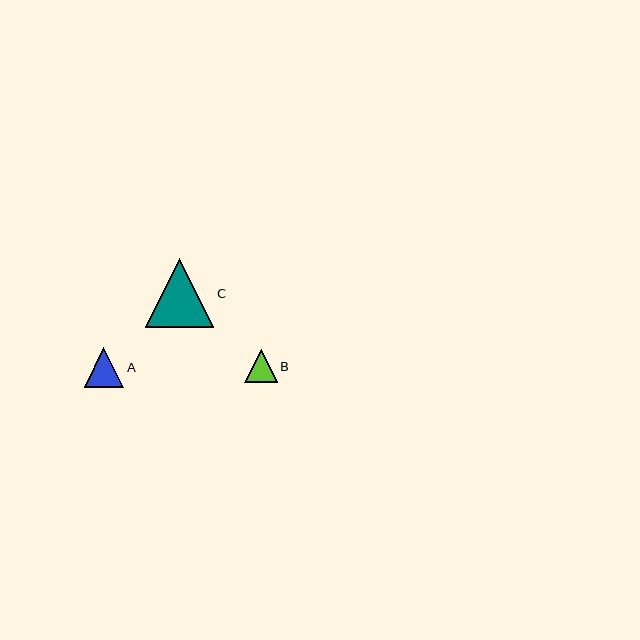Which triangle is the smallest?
Triangle B is the smallest with a size of approximately 33 pixels.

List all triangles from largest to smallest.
From largest to smallest: C, A, B.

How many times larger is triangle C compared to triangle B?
Triangle C is approximately 2.1 times the size of triangle B.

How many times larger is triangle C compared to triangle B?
Triangle C is approximately 2.1 times the size of triangle B.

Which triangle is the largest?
Triangle C is the largest with a size of approximately 69 pixels.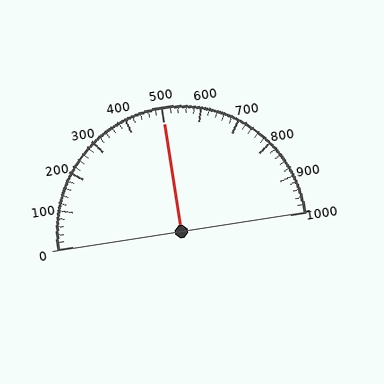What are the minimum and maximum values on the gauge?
The gauge ranges from 0 to 1000.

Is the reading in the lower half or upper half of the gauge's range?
The reading is in the upper half of the range (0 to 1000).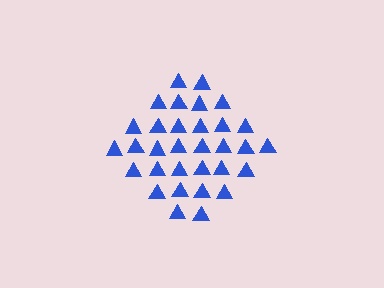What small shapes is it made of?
It is made of small triangles.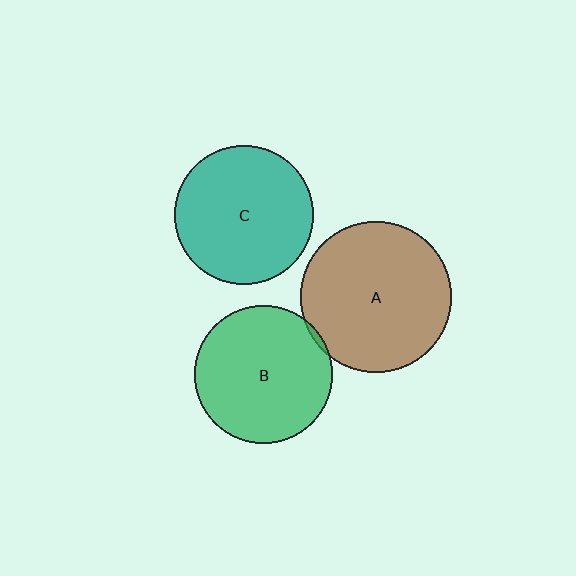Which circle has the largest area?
Circle A (brown).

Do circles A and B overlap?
Yes.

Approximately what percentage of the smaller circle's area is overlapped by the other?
Approximately 5%.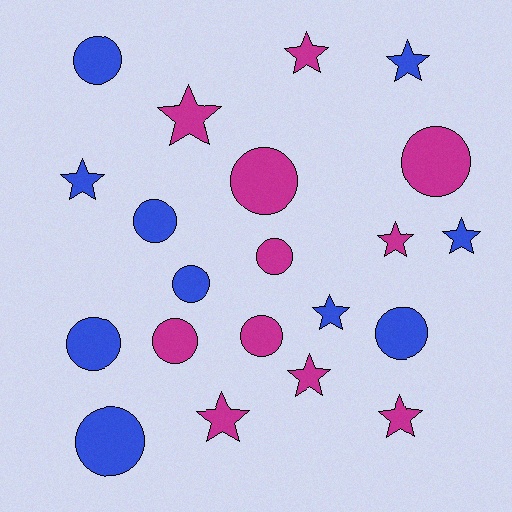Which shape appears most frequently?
Circle, with 11 objects.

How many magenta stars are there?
There are 6 magenta stars.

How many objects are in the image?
There are 21 objects.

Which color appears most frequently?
Magenta, with 11 objects.